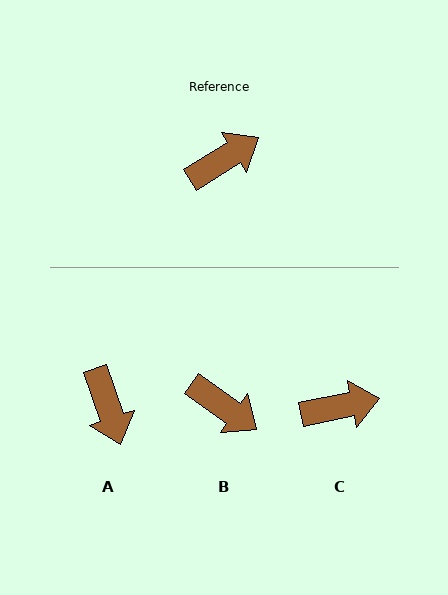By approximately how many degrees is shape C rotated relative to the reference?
Approximately 20 degrees clockwise.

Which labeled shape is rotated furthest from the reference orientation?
A, about 103 degrees away.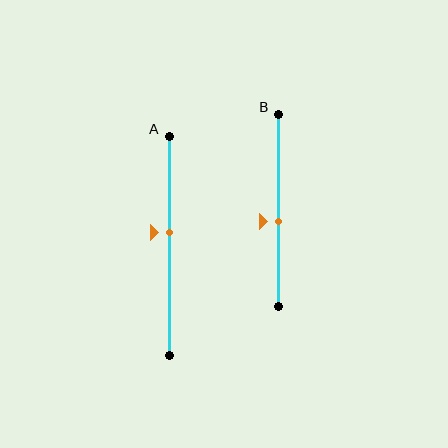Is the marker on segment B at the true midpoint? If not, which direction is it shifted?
No, the marker on segment B is shifted downward by about 6% of the segment length.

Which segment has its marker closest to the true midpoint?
Segment B has its marker closest to the true midpoint.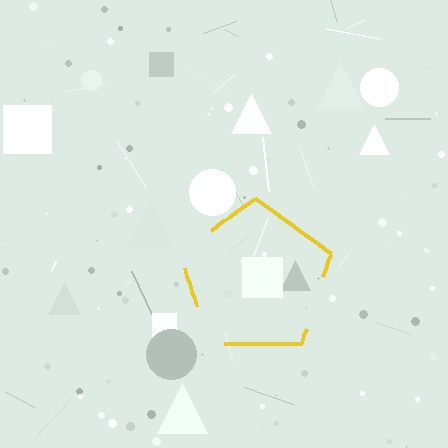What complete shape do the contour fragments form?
The contour fragments form a pentagon.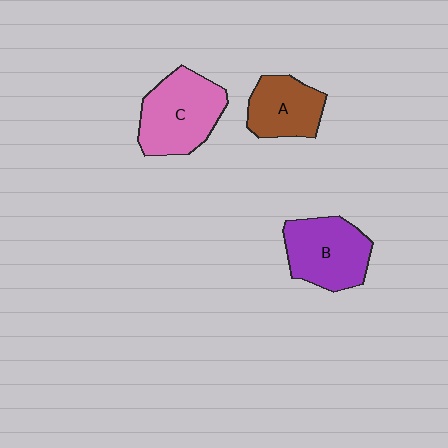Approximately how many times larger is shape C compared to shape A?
Approximately 1.4 times.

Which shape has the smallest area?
Shape A (brown).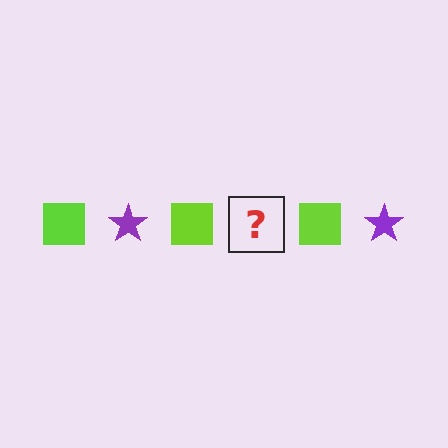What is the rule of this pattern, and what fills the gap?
The rule is that the pattern alternates between lime square and purple star. The gap should be filled with a purple star.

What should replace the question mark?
The question mark should be replaced with a purple star.